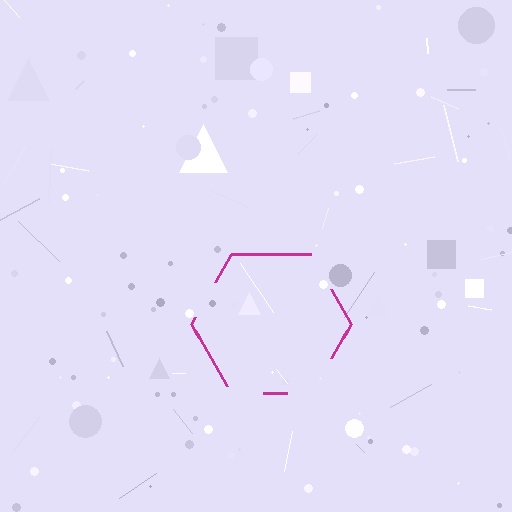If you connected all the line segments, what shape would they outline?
They would outline a hexagon.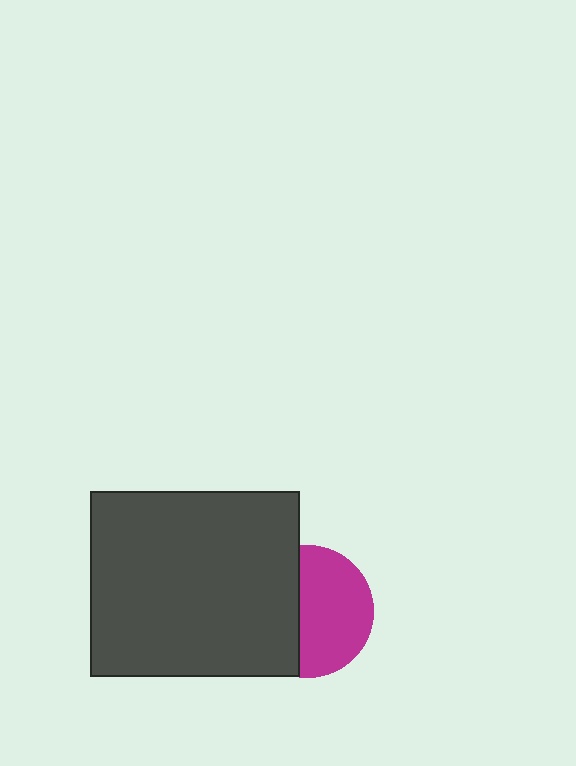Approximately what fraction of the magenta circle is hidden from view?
Roughly 42% of the magenta circle is hidden behind the dark gray rectangle.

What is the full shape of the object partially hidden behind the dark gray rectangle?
The partially hidden object is a magenta circle.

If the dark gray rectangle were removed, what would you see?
You would see the complete magenta circle.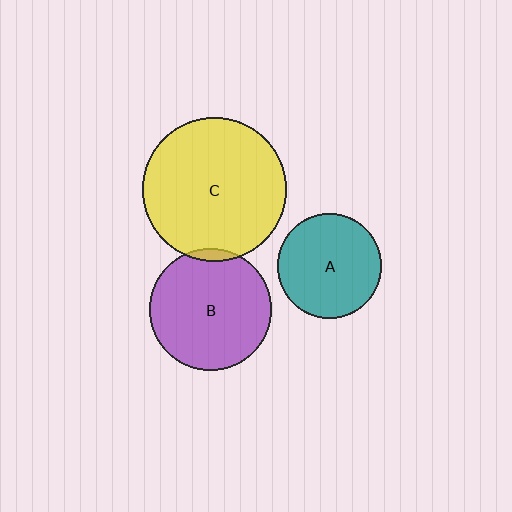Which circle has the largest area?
Circle C (yellow).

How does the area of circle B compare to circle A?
Approximately 1.4 times.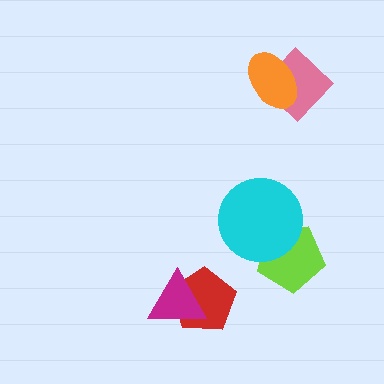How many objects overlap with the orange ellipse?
1 object overlaps with the orange ellipse.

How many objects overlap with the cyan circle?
1 object overlaps with the cyan circle.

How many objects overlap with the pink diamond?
1 object overlaps with the pink diamond.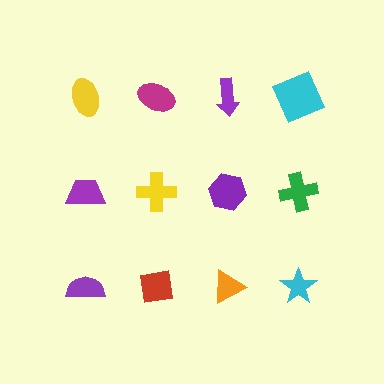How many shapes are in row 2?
4 shapes.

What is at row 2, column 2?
A yellow cross.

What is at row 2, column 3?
A purple hexagon.